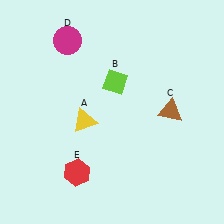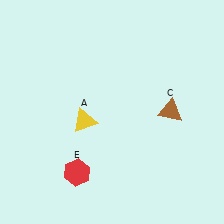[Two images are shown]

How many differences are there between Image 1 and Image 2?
There are 2 differences between the two images.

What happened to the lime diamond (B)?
The lime diamond (B) was removed in Image 2. It was in the top-right area of Image 1.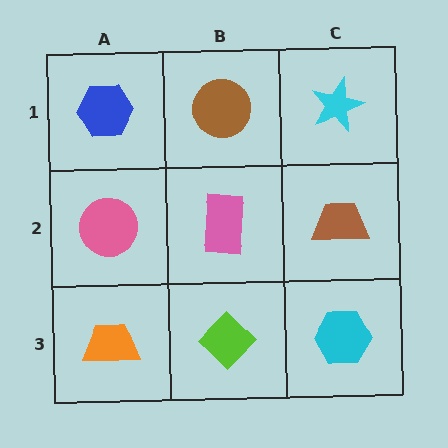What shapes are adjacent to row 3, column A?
A pink circle (row 2, column A), a lime diamond (row 3, column B).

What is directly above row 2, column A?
A blue hexagon.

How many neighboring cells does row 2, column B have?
4.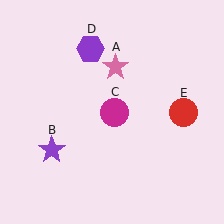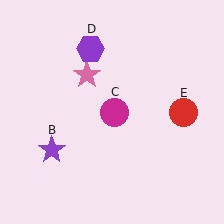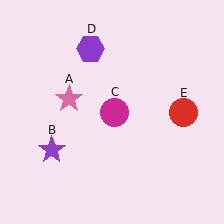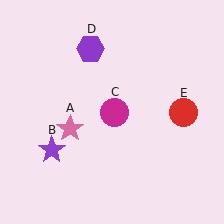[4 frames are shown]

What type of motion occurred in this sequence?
The pink star (object A) rotated counterclockwise around the center of the scene.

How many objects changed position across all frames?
1 object changed position: pink star (object A).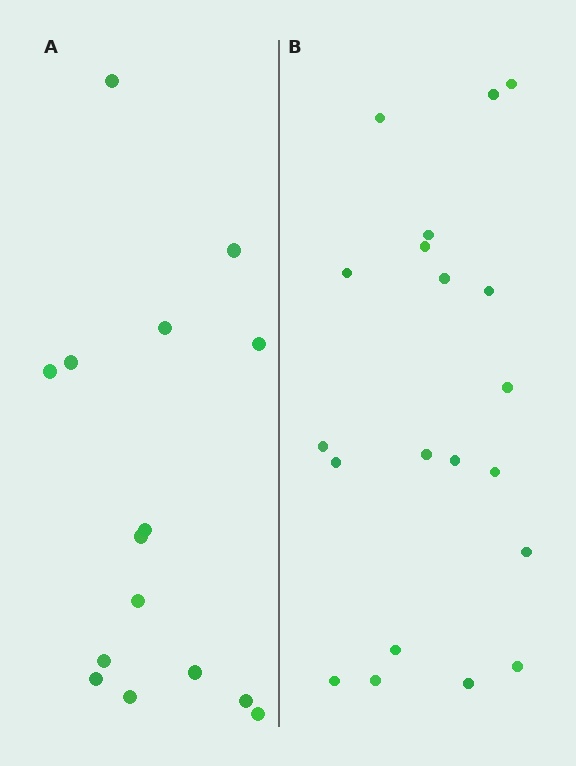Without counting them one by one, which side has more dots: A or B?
Region B (the right region) has more dots.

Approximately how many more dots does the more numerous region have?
Region B has about 5 more dots than region A.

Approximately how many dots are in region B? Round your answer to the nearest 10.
About 20 dots.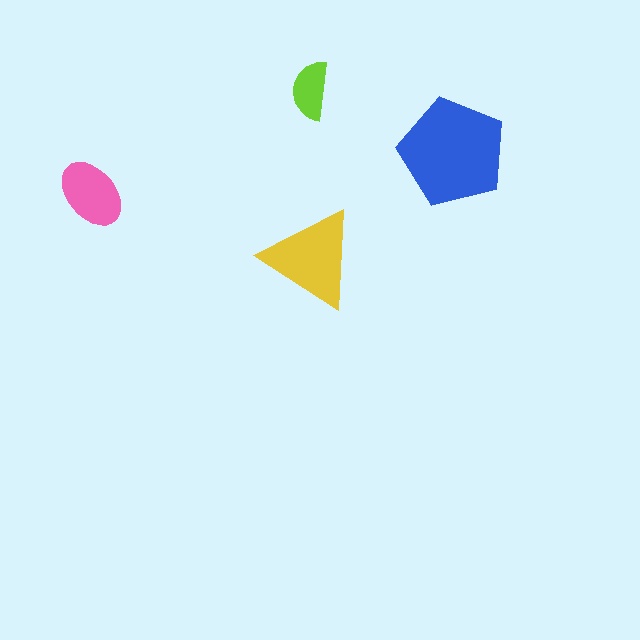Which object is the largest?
The blue pentagon.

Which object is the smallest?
The lime semicircle.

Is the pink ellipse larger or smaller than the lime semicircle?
Larger.